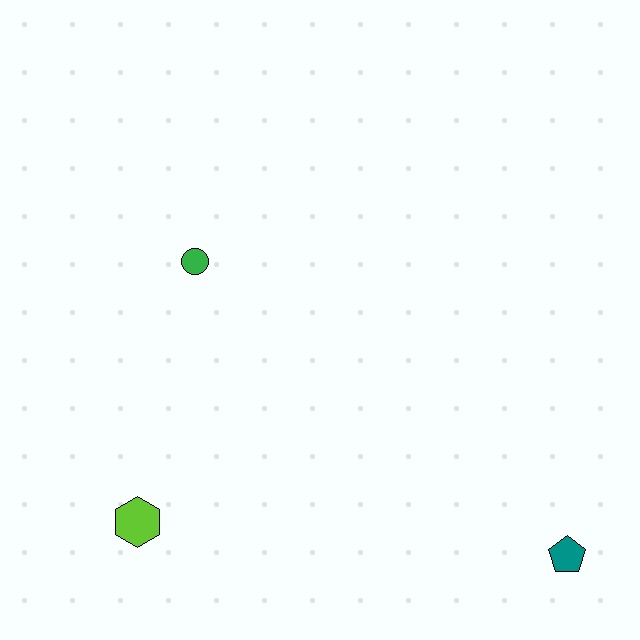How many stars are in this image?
There are no stars.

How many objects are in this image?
There are 3 objects.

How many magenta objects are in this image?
There are no magenta objects.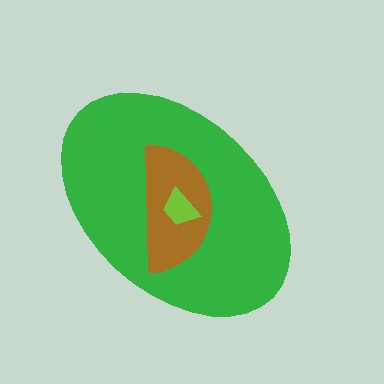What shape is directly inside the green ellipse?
The brown semicircle.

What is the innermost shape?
The lime trapezoid.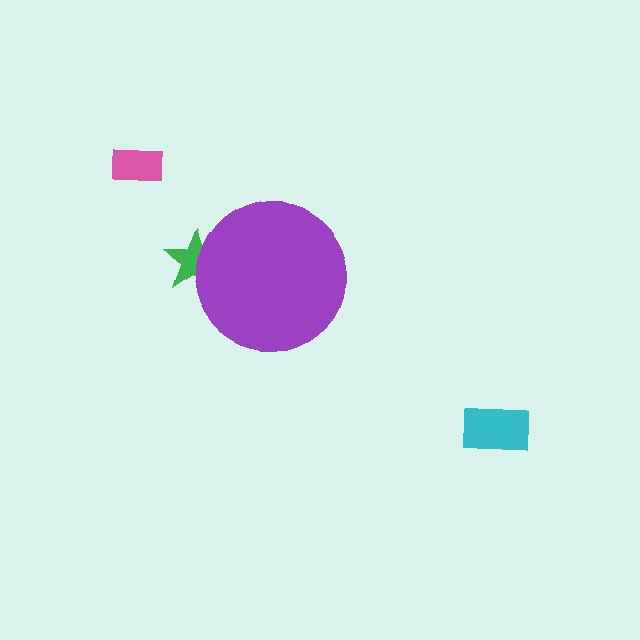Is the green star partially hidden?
Yes, the green star is partially hidden behind the purple circle.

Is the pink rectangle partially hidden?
No, the pink rectangle is fully visible.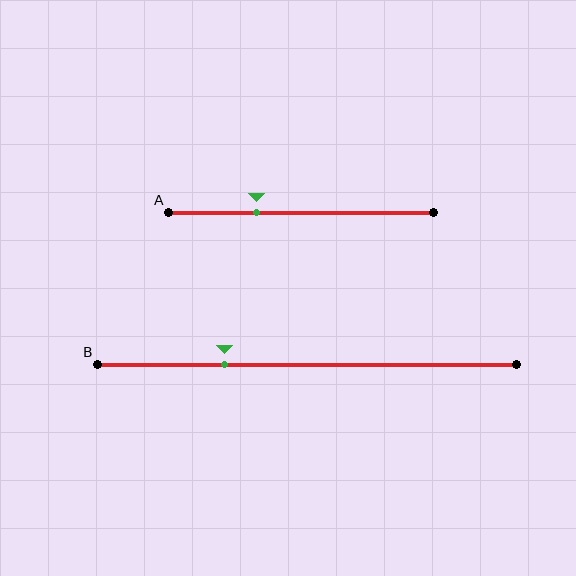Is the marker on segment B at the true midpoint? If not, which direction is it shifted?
No, the marker on segment B is shifted to the left by about 20% of the segment length.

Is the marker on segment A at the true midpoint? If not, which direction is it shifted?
No, the marker on segment A is shifted to the left by about 17% of the segment length.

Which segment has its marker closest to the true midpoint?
Segment A has its marker closest to the true midpoint.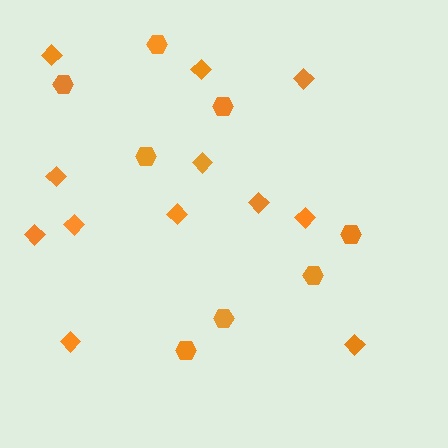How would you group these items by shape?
There are 2 groups: one group of hexagons (8) and one group of diamonds (12).